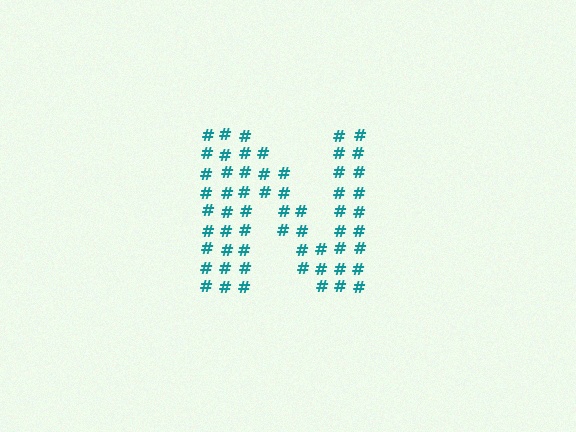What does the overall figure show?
The overall figure shows the letter N.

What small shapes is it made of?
It is made of small hash symbols.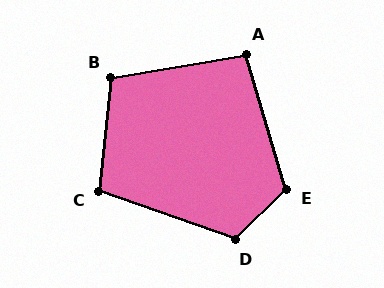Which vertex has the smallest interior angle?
A, at approximately 97 degrees.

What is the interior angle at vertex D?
Approximately 116 degrees (obtuse).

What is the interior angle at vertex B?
Approximately 106 degrees (obtuse).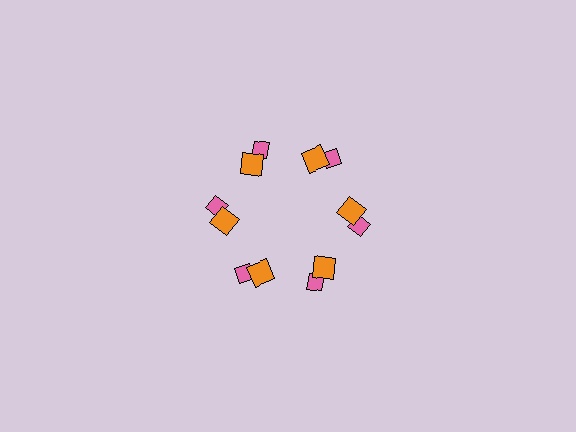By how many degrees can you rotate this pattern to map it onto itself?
The pattern maps onto itself every 60 degrees of rotation.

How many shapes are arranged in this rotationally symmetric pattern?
There are 12 shapes, arranged in 6 groups of 2.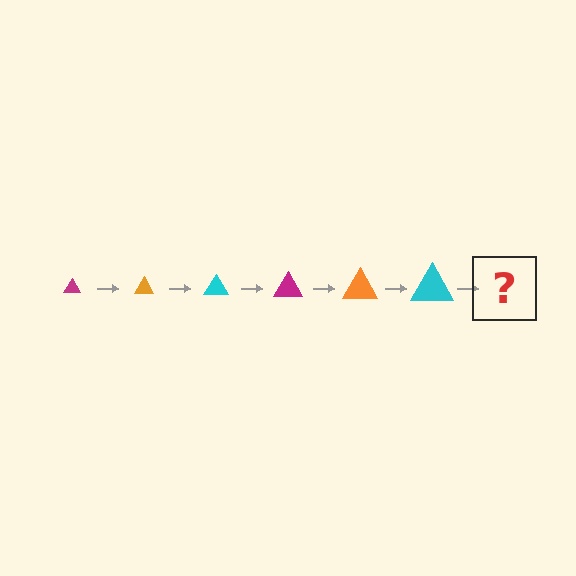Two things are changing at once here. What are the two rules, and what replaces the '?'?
The two rules are that the triangle grows larger each step and the color cycles through magenta, orange, and cyan. The '?' should be a magenta triangle, larger than the previous one.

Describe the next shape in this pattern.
It should be a magenta triangle, larger than the previous one.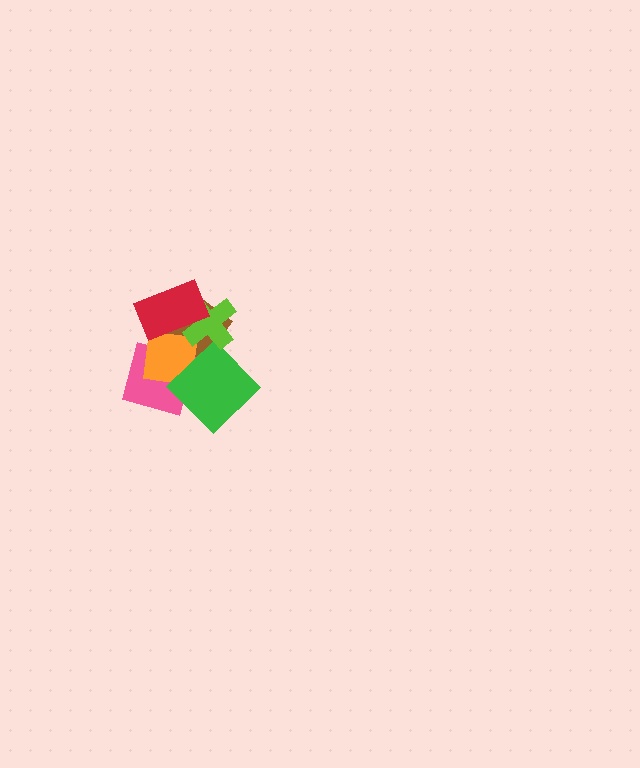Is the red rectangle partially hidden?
No, no other shape covers it.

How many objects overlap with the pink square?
3 objects overlap with the pink square.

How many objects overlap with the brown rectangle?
5 objects overlap with the brown rectangle.